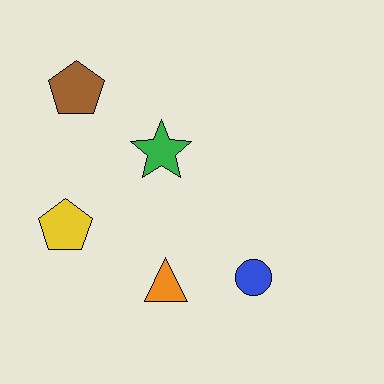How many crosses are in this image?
There are no crosses.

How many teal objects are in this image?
There are no teal objects.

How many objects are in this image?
There are 5 objects.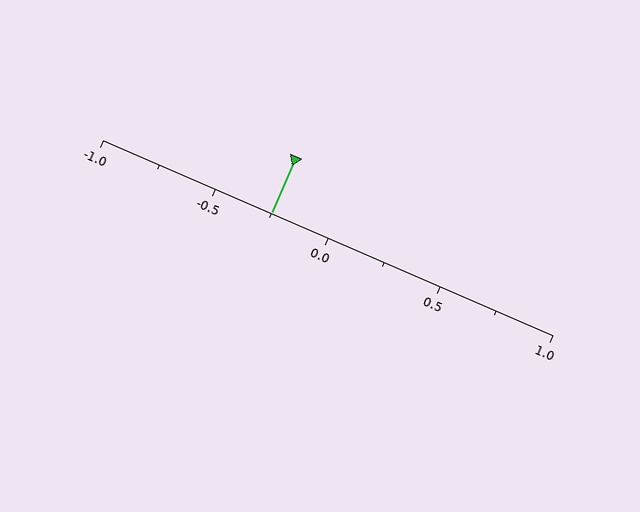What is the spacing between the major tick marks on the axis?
The major ticks are spaced 0.5 apart.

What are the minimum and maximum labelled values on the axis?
The axis runs from -1.0 to 1.0.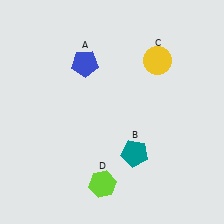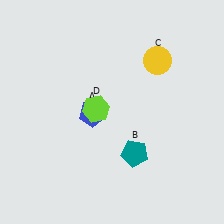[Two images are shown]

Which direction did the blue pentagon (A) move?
The blue pentagon (A) moved down.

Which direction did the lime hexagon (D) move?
The lime hexagon (D) moved up.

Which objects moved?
The objects that moved are: the blue pentagon (A), the lime hexagon (D).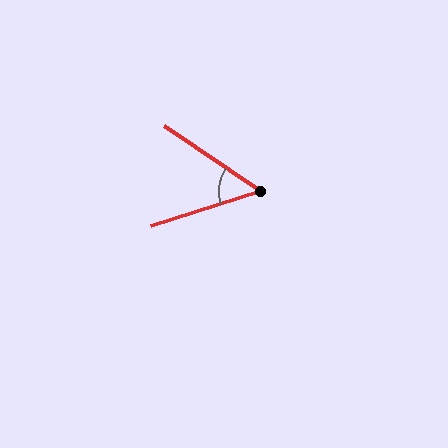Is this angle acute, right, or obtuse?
It is acute.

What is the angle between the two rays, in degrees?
Approximately 52 degrees.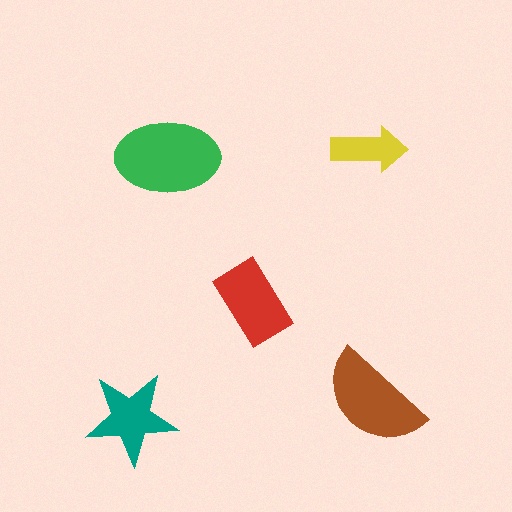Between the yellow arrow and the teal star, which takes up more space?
The teal star.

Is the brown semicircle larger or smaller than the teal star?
Larger.